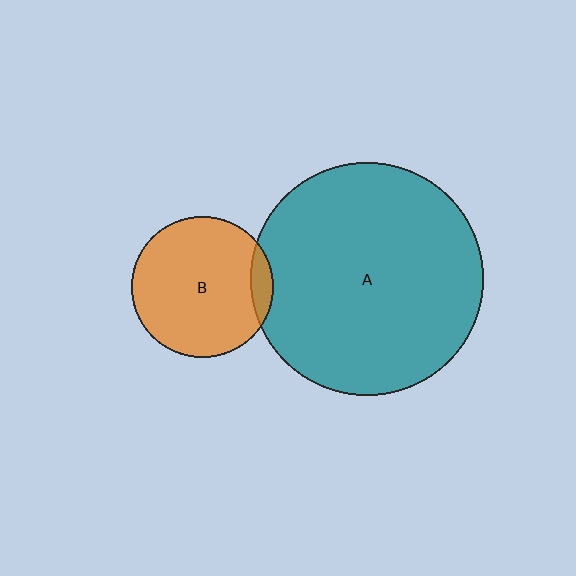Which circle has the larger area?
Circle A (teal).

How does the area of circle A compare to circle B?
Approximately 2.7 times.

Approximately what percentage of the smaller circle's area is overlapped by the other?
Approximately 10%.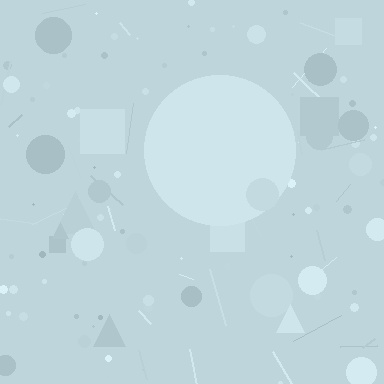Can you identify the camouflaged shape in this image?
The camouflaged shape is a circle.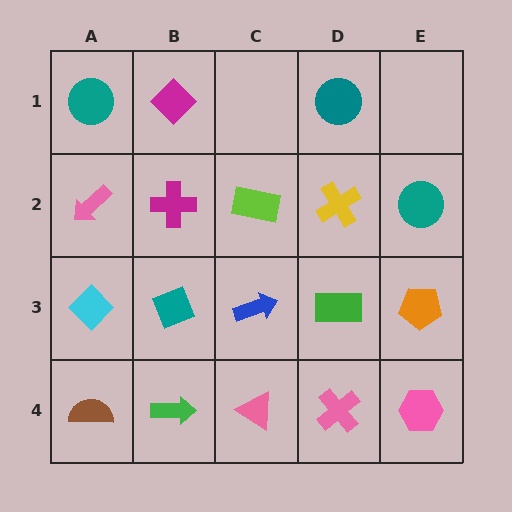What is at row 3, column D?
A green rectangle.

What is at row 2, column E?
A teal circle.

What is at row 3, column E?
An orange pentagon.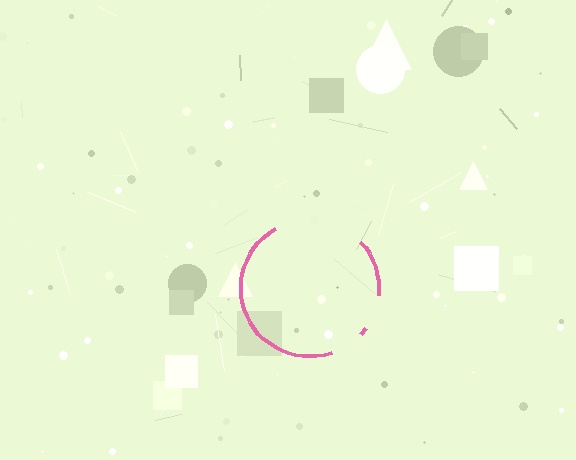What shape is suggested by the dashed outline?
The dashed outline suggests a circle.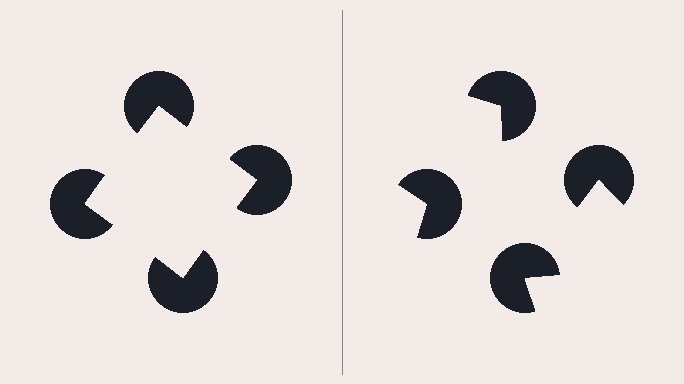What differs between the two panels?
The pac-man discs are positioned identically on both sides; only the wedge orientations differ. On the left they align to a square; on the right they are misaligned.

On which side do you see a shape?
An illusory square appears on the left side. On the right side the wedge cuts are rotated, so no coherent shape forms.